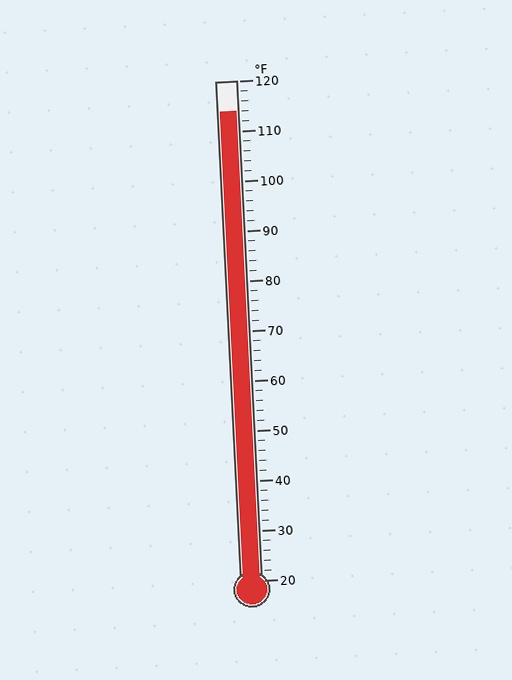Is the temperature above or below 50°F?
The temperature is above 50°F.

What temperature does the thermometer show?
The thermometer shows approximately 114°F.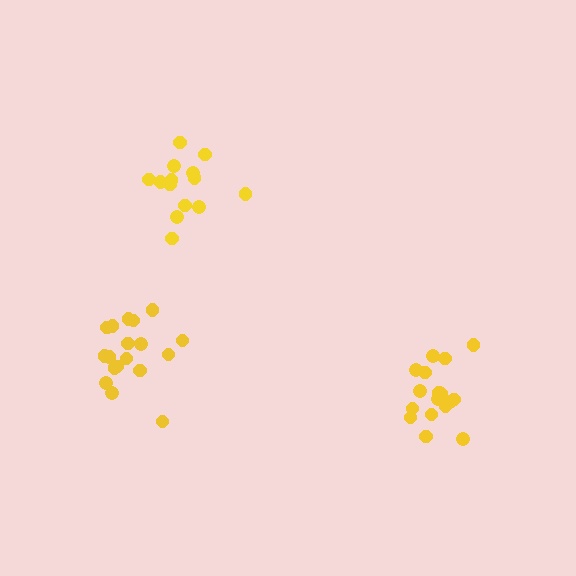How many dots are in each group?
Group 1: 18 dots, Group 2: 17 dots, Group 3: 16 dots (51 total).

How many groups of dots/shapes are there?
There are 3 groups.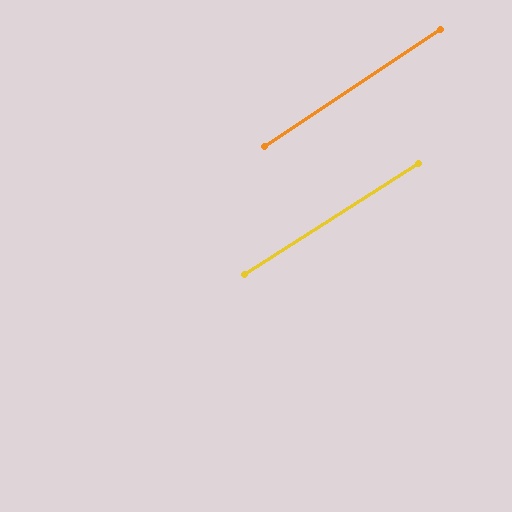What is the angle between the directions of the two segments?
Approximately 1 degree.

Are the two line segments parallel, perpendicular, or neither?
Parallel — their directions differ by only 1.1°.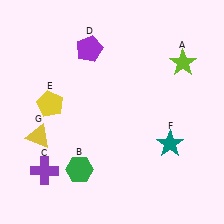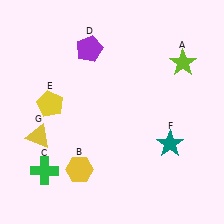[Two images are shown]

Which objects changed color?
B changed from green to yellow. C changed from purple to green.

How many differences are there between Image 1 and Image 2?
There are 2 differences between the two images.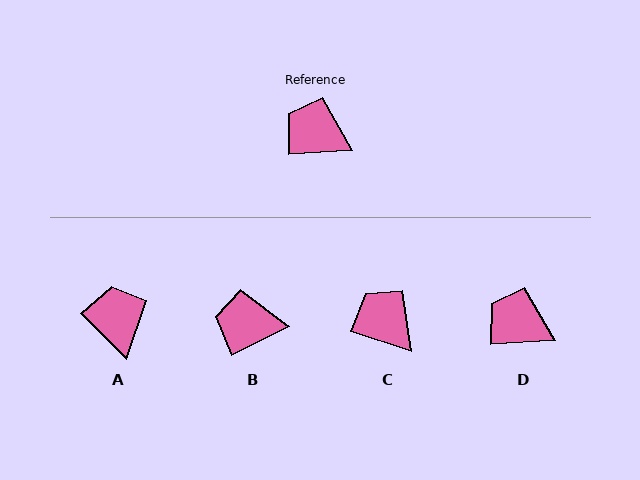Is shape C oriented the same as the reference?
No, it is off by about 22 degrees.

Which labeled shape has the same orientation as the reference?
D.